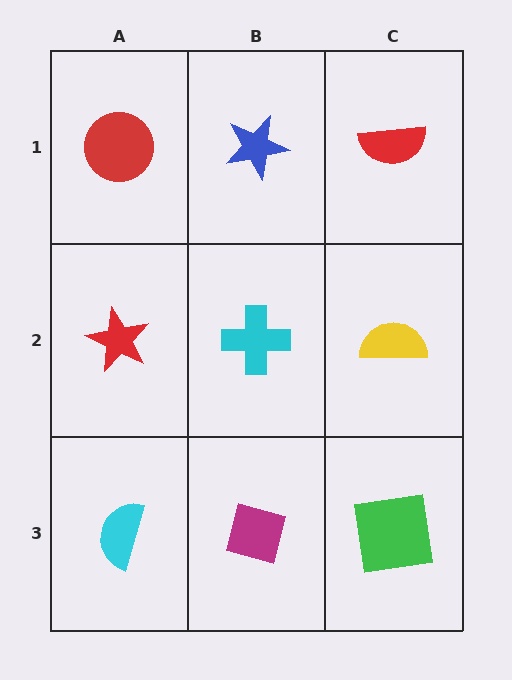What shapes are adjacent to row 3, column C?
A yellow semicircle (row 2, column C), a magenta diamond (row 3, column B).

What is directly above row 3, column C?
A yellow semicircle.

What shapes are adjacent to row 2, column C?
A red semicircle (row 1, column C), a green square (row 3, column C), a cyan cross (row 2, column B).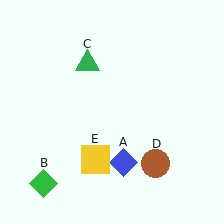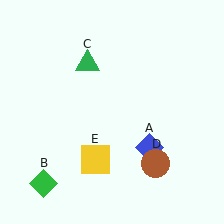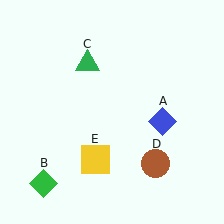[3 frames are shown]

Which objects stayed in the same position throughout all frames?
Green diamond (object B) and green triangle (object C) and brown circle (object D) and yellow square (object E) remained stationary.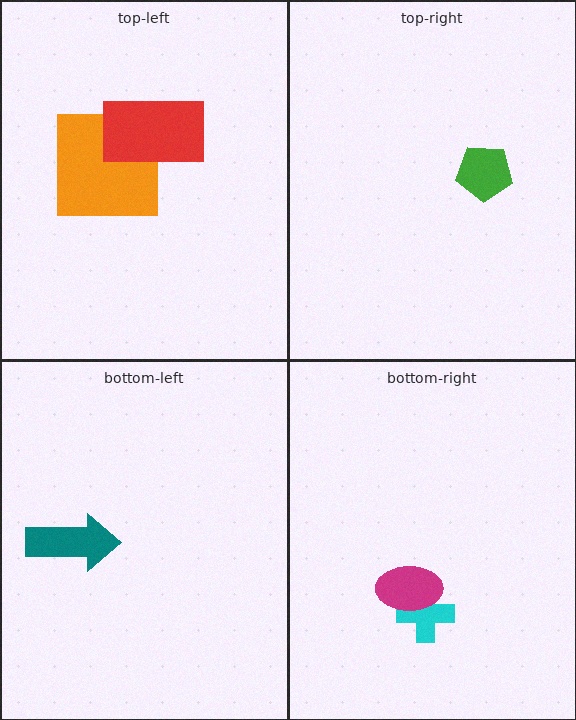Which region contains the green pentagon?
The top-right region.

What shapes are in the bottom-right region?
The cyan cross, the magenta ellipse.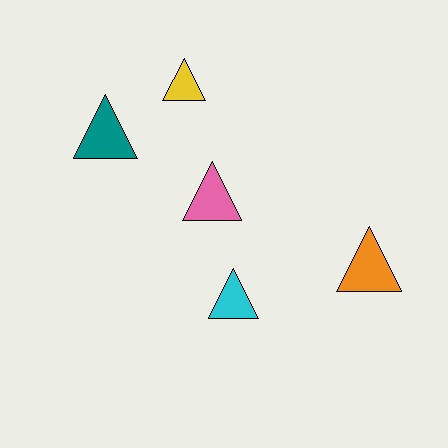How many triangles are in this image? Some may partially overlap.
There are 5 triangles.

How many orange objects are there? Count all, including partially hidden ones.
There is 1 orange object.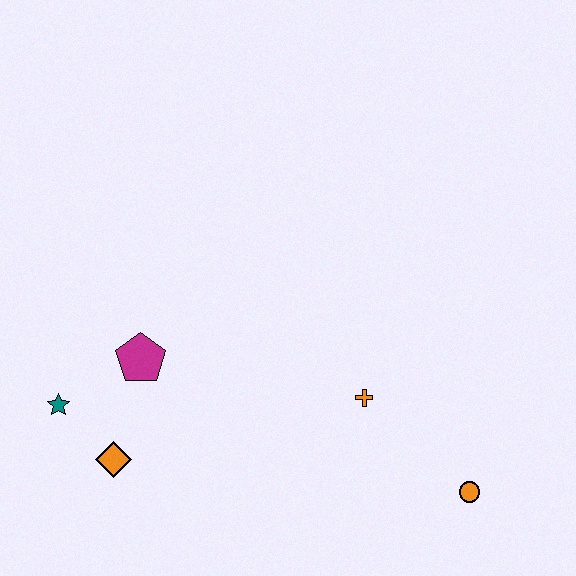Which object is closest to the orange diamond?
The teal star is closest to the orange diamond.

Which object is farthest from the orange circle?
The teal star is farthest from the orange circle.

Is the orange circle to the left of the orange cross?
No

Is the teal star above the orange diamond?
Yes